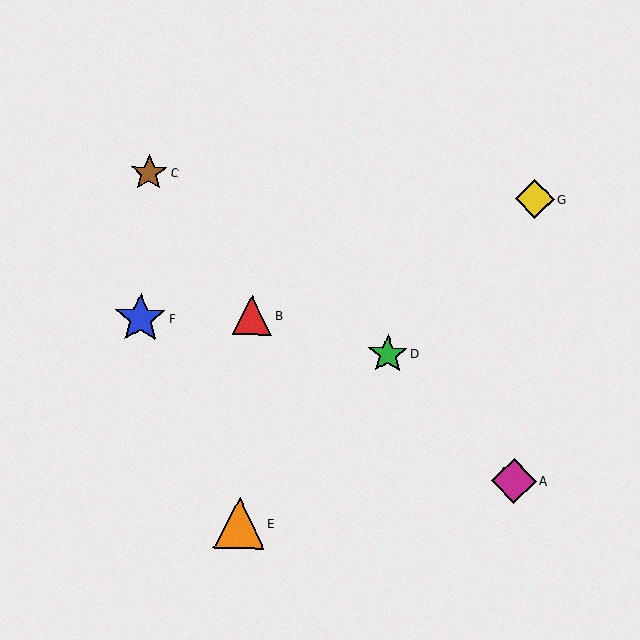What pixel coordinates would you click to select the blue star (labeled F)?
Click at (140, 318) to select the blue star F.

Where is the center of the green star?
The center of the green star is at (388, 354).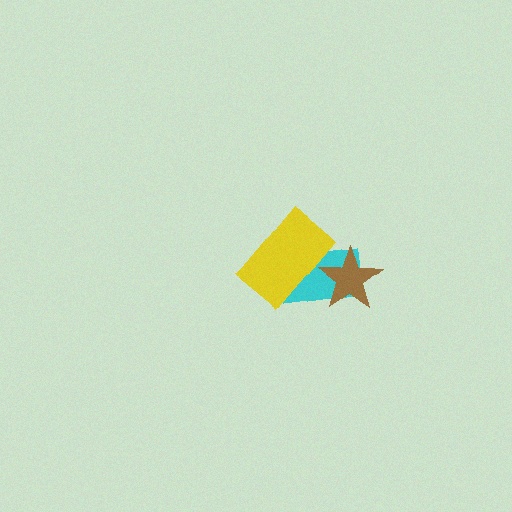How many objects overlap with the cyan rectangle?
2 objects overlap with the cyan rectangle.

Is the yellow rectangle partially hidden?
Yes, it is partially covered by another shape.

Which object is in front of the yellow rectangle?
The brown star is in front of the yellow rectangle.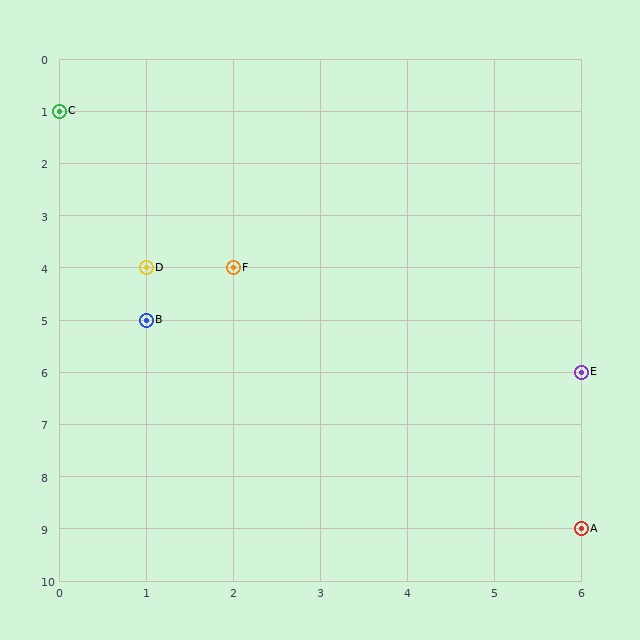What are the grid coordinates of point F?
Point F is at grid coordinates (2, 4).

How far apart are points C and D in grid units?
Points C and D are 1 column and 3 rows apart (about 3.2 grid units diagonally).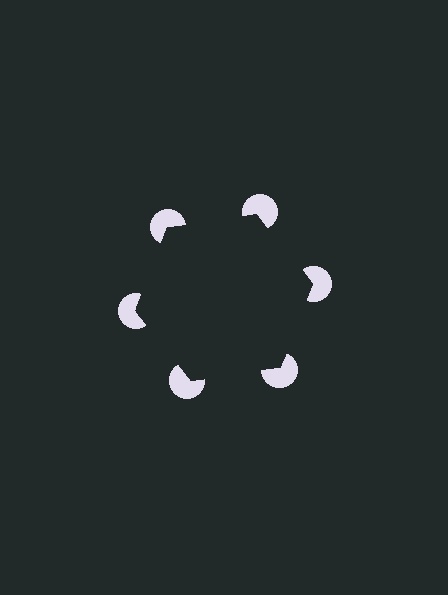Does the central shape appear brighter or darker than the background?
It typically appears slightly darker than the background, even though no actual brightness change is drawn.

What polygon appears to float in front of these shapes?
An illusory hexagon — its edges are inferred from the aligned wedge cuts in the pac-man discs, not physically drawn.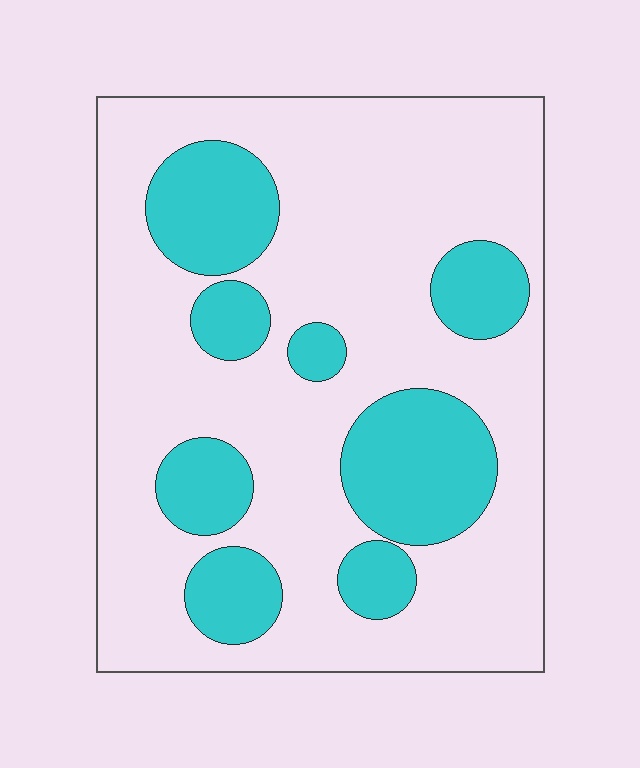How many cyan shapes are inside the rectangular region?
8.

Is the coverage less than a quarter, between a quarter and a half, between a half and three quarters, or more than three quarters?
Between a quarter and a half.